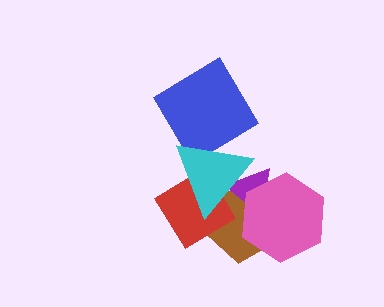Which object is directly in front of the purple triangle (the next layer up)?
The pink hexagon is directly in front of the purple triangle.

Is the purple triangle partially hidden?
Yes, it is partially covered by another shape.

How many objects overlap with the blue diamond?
1 object overlaps with the blue diamond.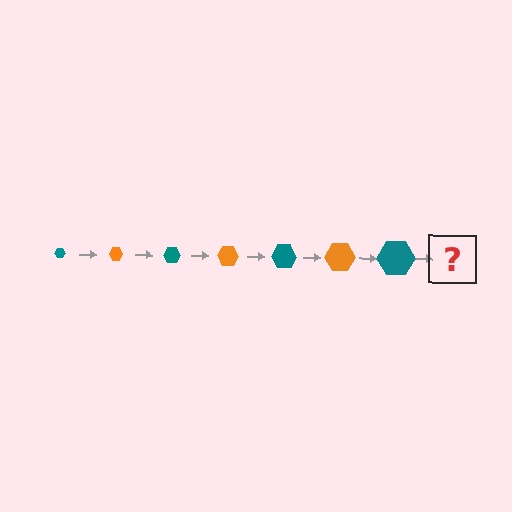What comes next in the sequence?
The next element should be an orange hexagon, larger than the previous one.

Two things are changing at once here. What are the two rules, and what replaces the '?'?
The two rules are that the hexagon grows larger each step and the color cycles through teal and orange. The '?' should be an orange hexagon, larger than the previous one.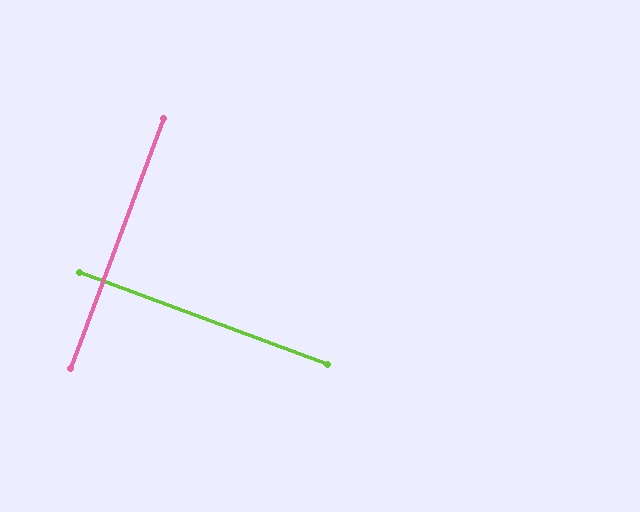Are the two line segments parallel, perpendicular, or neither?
Perpendicular — they meet at approximately 90°.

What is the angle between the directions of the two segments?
Approximately 90 degrees.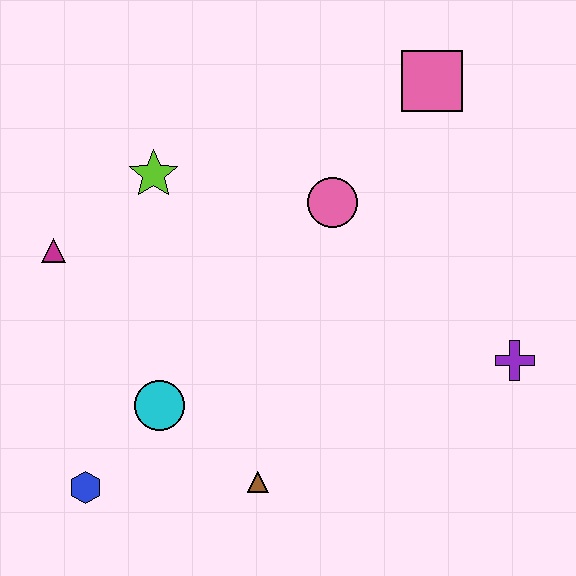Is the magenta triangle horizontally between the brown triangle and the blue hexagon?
No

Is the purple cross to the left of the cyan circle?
No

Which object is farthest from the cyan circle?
The pink square is farthest from the cyan circle.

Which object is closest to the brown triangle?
The cyan circle is closest to the brown triangle.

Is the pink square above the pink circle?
Yes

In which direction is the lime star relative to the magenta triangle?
The lime star is to the right of the magenta triangle.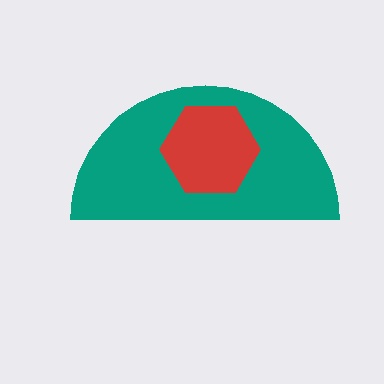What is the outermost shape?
The teal semicircle.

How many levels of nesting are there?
2.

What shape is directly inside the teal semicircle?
The red hexagon.